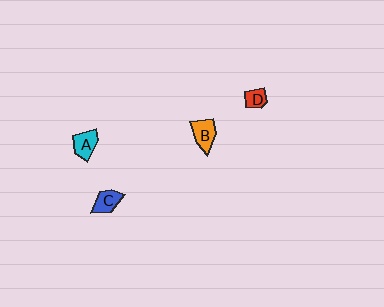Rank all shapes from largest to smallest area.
From largest to smallest: B (orange), A (cyan), C (blue), D (red).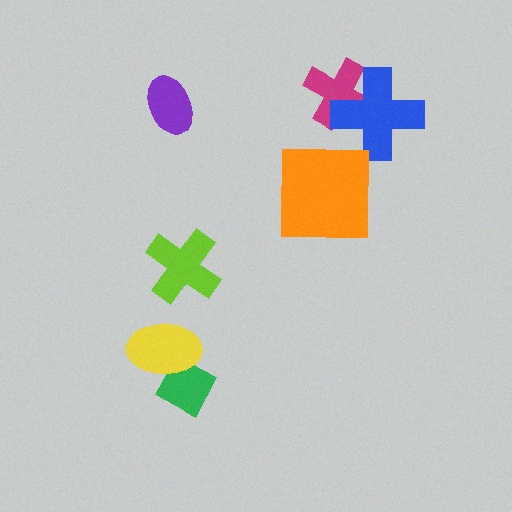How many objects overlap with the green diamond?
1 object overlaps with the green diamond.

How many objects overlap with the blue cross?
1 object overlaps with the blue cross.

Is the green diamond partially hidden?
Yes, it is partially covered by another shape.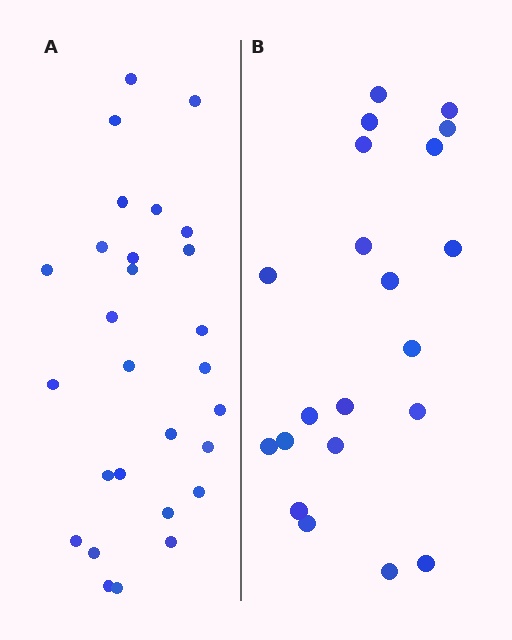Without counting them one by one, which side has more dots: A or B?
Region A (the left region) has more dots.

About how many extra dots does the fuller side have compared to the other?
Region A has roughly 8 or so more dots than region B.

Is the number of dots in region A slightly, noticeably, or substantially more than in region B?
Region A has noticeably more, but not dramatically so. The ratio is roughly 1.3 to 1.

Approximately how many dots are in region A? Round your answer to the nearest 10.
About 30 dots. (The exact count is 28, which rounds to 30.)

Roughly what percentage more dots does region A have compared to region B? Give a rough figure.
About 35% more.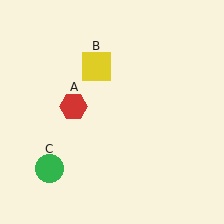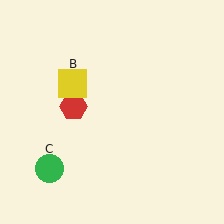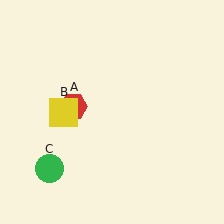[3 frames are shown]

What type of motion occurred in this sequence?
The yellow square (object B) rotated counterclockwise around the center of the scene.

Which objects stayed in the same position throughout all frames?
Red hexagon (object A) and green circle (object C) remained stationary.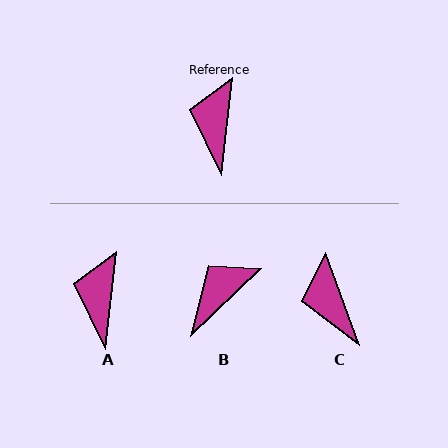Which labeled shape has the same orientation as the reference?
A.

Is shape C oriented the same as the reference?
No, it is off by about 27 degrees.